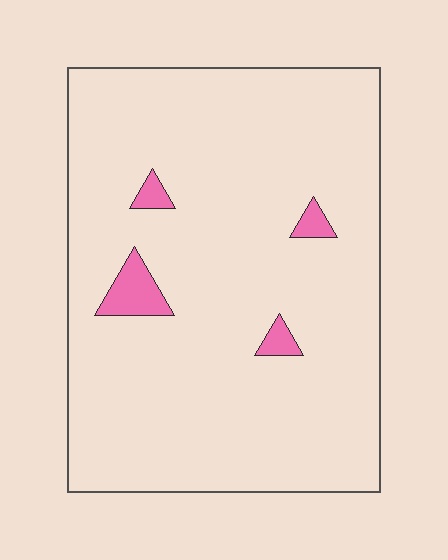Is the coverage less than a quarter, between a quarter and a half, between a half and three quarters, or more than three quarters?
Less than a quarter.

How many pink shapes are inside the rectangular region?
4.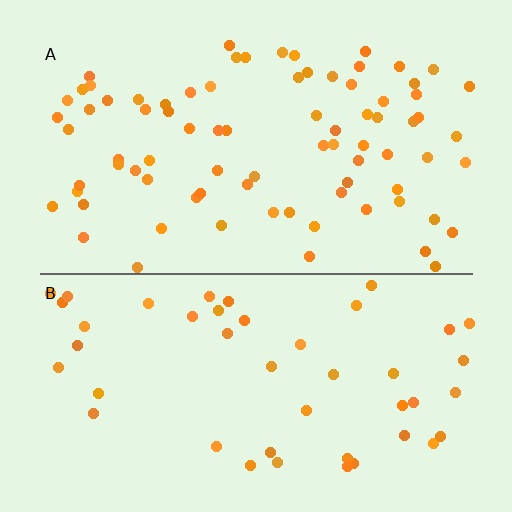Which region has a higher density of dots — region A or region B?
A (the top).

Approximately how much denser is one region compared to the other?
Approximately 1.8× — region A over region B.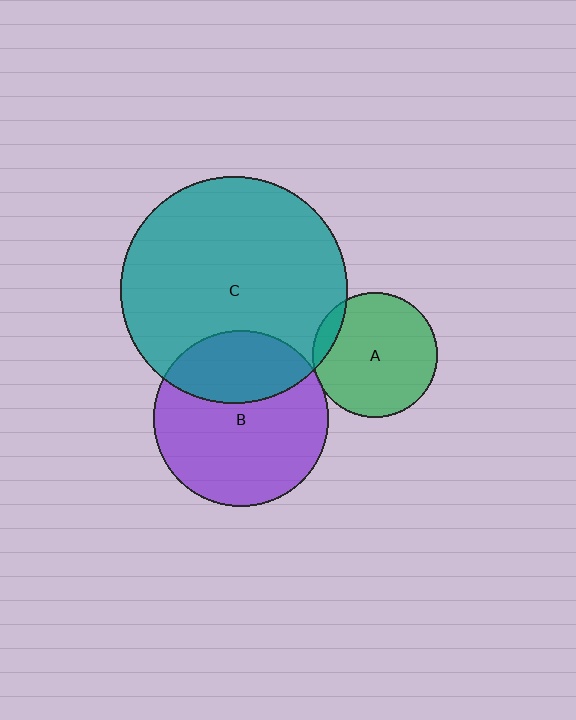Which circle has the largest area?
Circle C (teal).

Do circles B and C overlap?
Yes.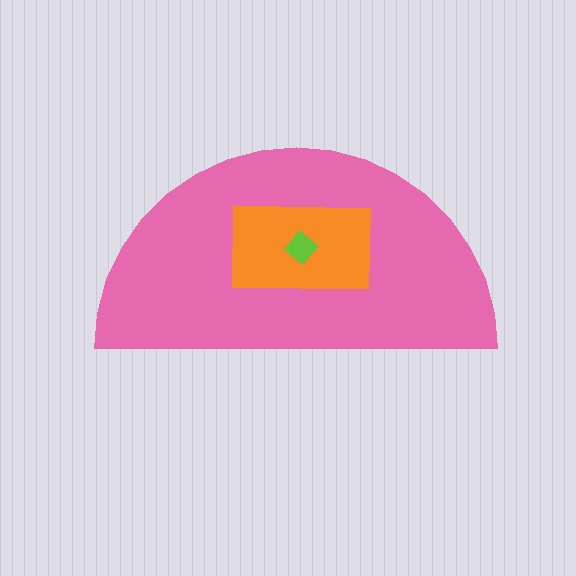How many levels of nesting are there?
3.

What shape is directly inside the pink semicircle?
The orange rectangle.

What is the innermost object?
The lime diamond.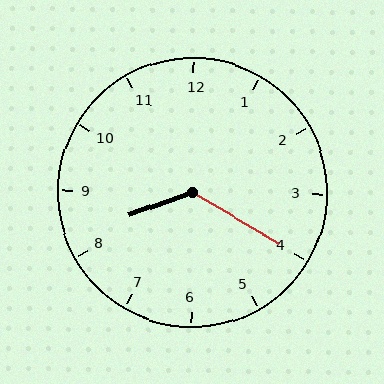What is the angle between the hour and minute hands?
Approximately 130 degrees.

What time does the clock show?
8:20.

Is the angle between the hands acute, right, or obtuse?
It is obtuse.